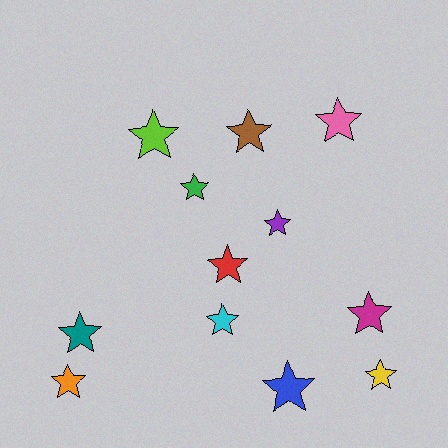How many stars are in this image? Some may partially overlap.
There are 12 stars.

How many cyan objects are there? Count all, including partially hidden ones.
There is 1 cyan object.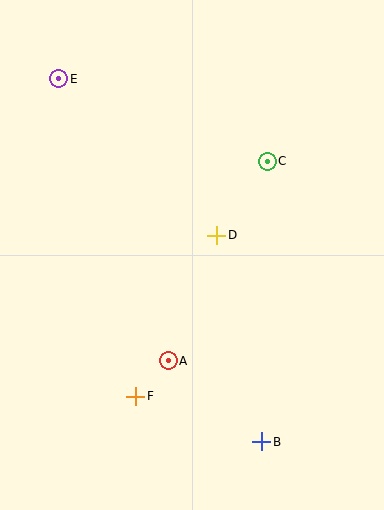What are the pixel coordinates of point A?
Point A is at (168, 361).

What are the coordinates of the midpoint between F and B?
The midpoint between F and B is at (199, 419).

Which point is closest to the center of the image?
Point D at (217, 235) is closest to the center.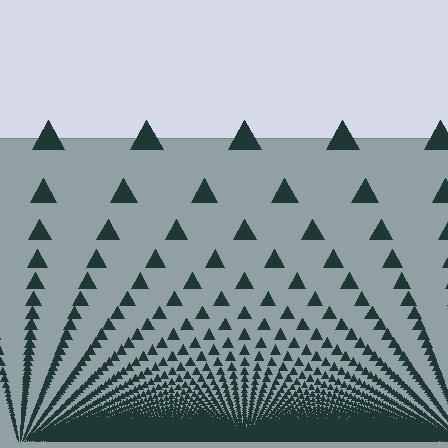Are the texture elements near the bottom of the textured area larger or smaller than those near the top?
Smaller. The gradient is inverted — elements near the bottom are smaller and denser.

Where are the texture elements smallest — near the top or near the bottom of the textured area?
Near the bottom.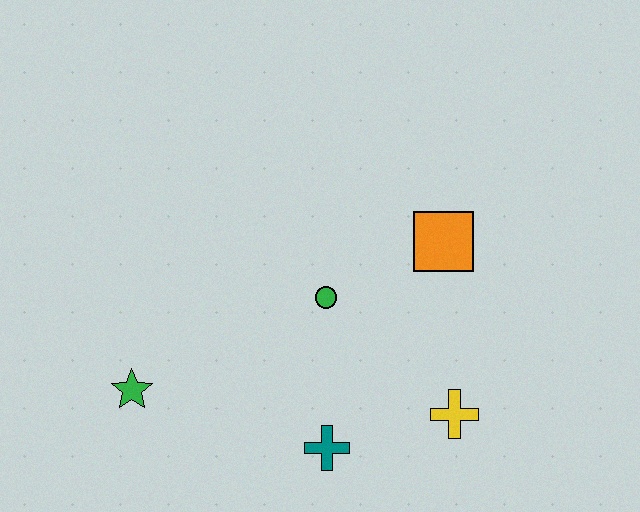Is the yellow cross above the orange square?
No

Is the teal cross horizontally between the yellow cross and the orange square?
No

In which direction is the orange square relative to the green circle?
The orange square is to the right of the green circle.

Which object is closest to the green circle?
The orange square is closest to the green circle.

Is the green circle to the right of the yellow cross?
No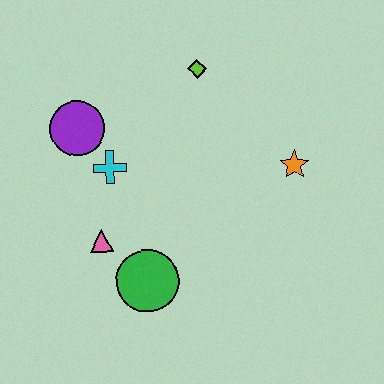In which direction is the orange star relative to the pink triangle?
The orange star is to the right of the pink triangle.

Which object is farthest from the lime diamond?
The green circle is farthest from the lime diamond.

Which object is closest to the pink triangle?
The green circle is closest to the pink triangle.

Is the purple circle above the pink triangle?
Yes